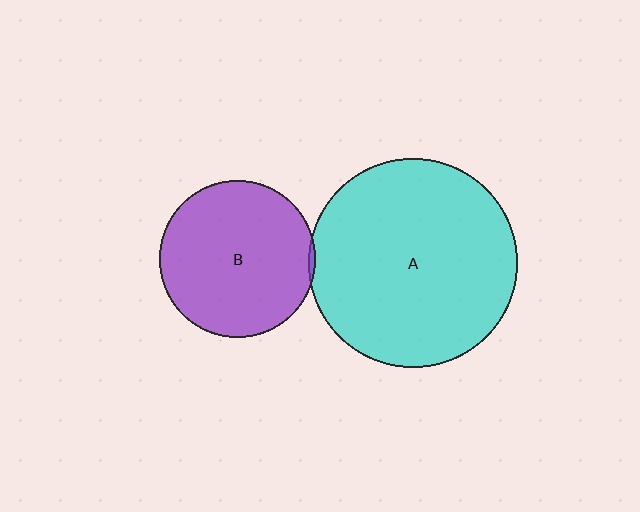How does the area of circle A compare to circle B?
Approximately 1.8 times.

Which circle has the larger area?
Circle A (cyan).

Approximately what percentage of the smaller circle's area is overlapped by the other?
Approximately 5%.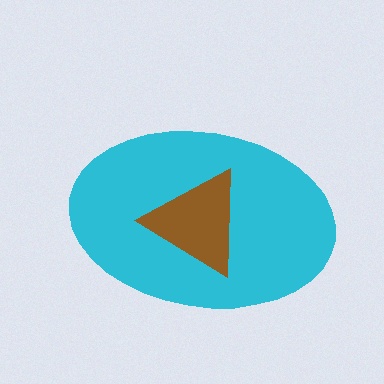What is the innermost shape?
The brown triangle.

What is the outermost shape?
The cyan ellipse.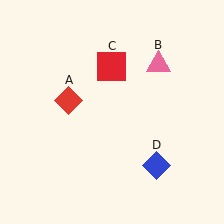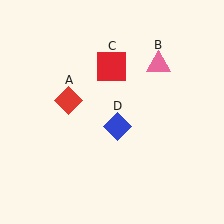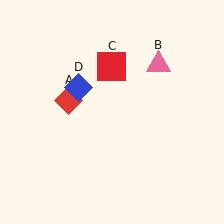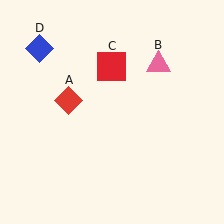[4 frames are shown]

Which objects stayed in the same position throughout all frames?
Red diamond (object A) and pink triangle (object B) and red square (object C) remained stationary.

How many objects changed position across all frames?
1 object changed position: blue diamond (object D).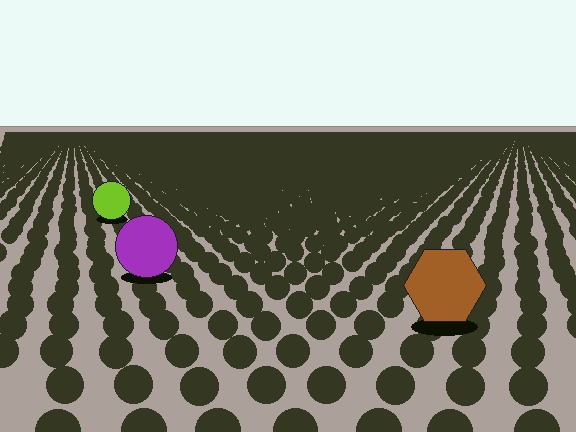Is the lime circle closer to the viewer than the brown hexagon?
No. The brown hexagon is closer — you can tell from the texture gradient: the ground texture is coarser near it.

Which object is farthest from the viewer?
The lime circle is farthest from the viewer. It appears smaller and the ground texture around it is denser.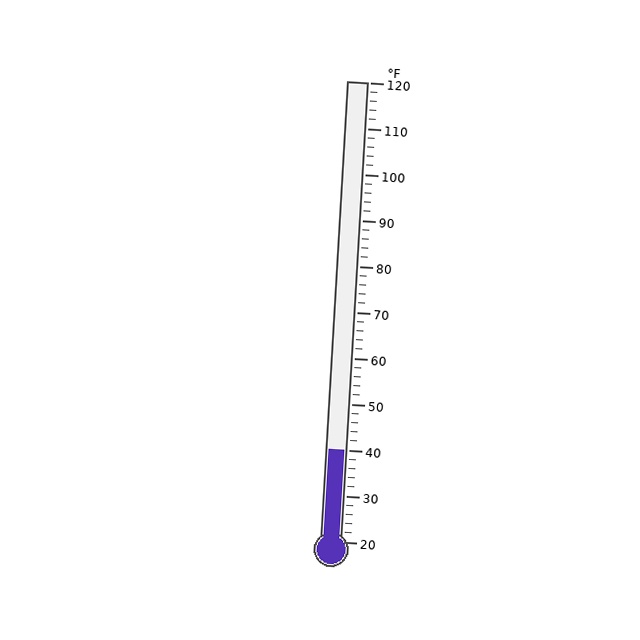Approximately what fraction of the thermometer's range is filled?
The thermometer is filled to approximately 20% of its range.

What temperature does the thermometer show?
The thermometer shows approximately 40°F.